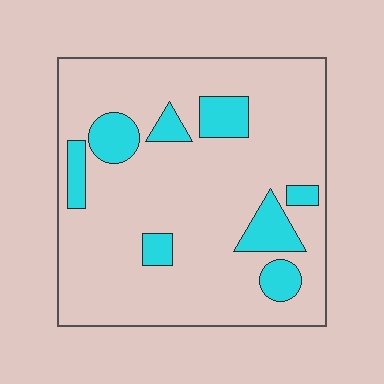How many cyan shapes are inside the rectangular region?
8.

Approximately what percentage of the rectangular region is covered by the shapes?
Approximately 15%.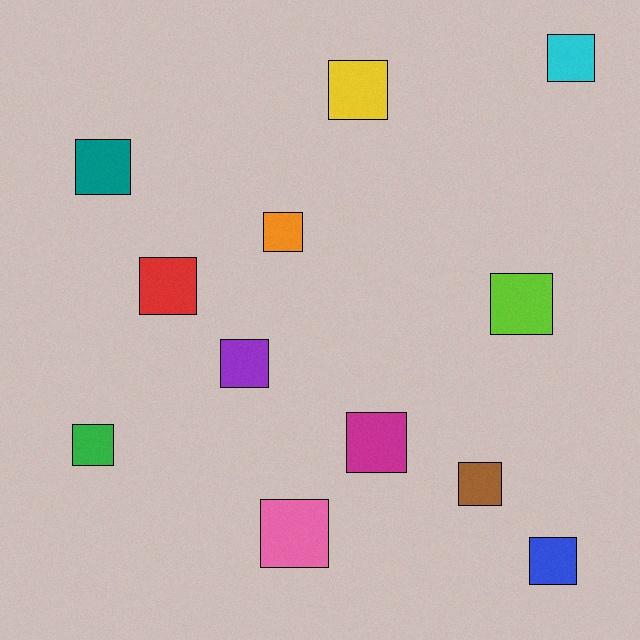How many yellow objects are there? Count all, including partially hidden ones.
There is 1 yellow object.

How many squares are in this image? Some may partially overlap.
There are 12 squares.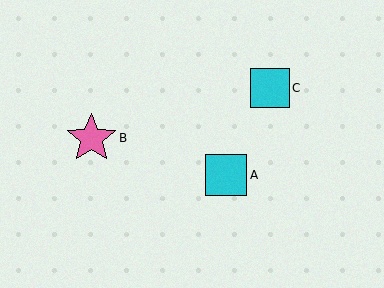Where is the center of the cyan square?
The center of the cyan square is at (270, 88).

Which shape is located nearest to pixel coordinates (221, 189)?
The cyan square (labeled A) at (226, 175) is nearest to that location.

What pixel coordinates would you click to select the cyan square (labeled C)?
Click at (270, 88) to select the cyan square C.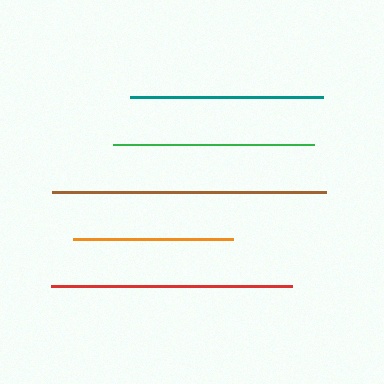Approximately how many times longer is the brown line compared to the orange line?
The brown line is approximately 1.7 times the length of the orange line.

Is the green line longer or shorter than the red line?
The red line is longer than the green line.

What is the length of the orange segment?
The orange segment is approximately 160 pixels long.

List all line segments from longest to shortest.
From longest to shortest: brown, red, green, teal, orange.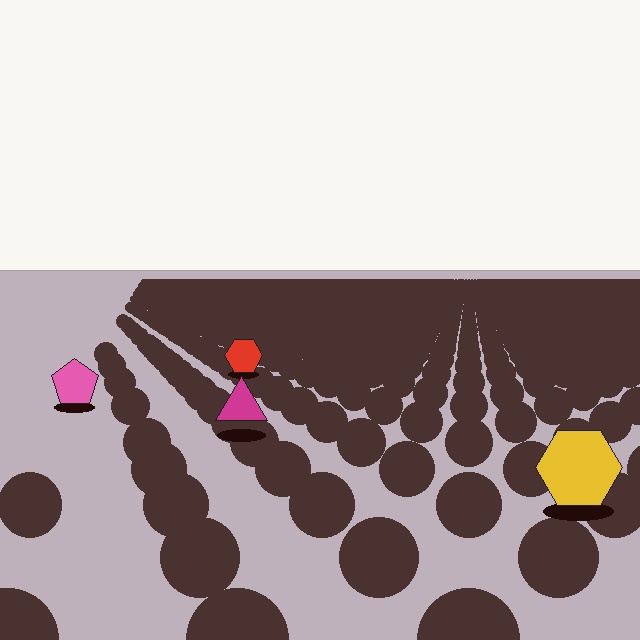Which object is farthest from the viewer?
The red hexagon is farthest from the viewer. It appears smaller and the ground texture around it is denser.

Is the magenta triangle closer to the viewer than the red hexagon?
Yes. The magenta triangle is closer — you can tell from the texture gradient: the ground texture is coarser near it.